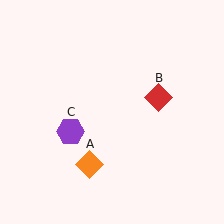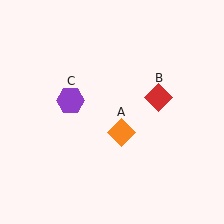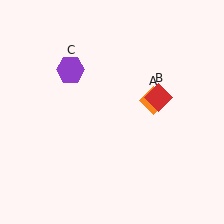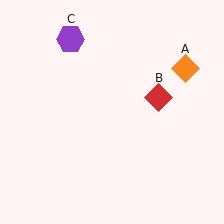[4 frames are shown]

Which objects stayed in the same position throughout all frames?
Red diamond (object B) remained stationary.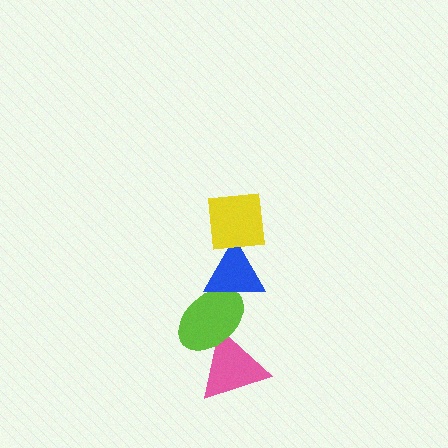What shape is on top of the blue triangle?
The yellow square is on top of the blue triangle.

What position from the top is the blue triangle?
The blue triangle is 2nd from the top.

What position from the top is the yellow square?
The yellow square is 1st from the top.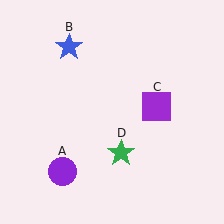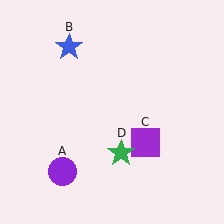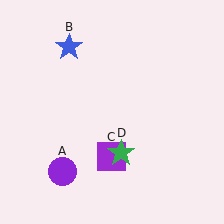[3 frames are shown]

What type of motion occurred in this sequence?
The purple square (object C) rotated clockwise around the center of the scene.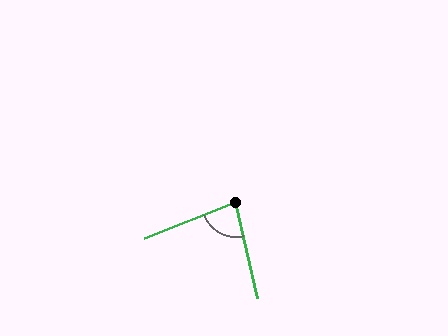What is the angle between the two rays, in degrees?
Approximately 82 degrees.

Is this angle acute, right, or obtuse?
It is acute.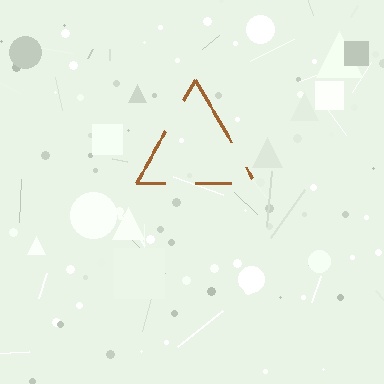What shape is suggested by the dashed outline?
The dashed outline suggests a triangle.